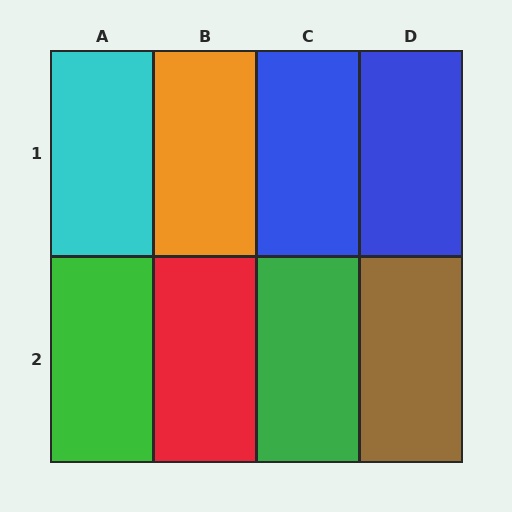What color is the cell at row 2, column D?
Brown.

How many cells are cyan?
1 cell is cyan.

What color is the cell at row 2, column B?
Red.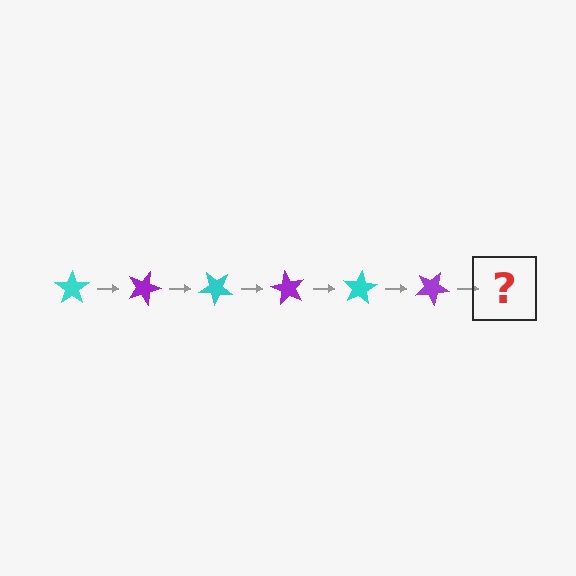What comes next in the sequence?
The next element should be a cyan star, rotated 120 degrees from the start.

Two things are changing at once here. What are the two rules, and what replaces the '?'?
The two rules are that it rotates 20 degrees each step and the color cycles through cyan and purple. The '?' should be a cyan star, rotated 120 degrees from the start.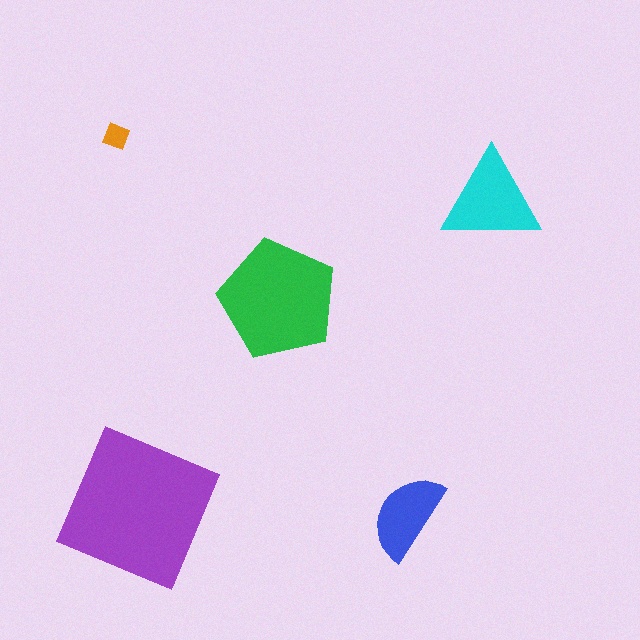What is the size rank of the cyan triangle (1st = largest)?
3rd.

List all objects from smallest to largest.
The orange diamond, the blue semicircle, the cyan triangle, the green pentagon, the purple square.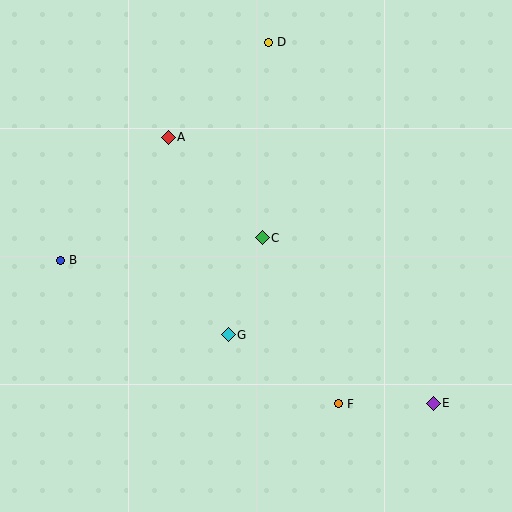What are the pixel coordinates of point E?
Point E is at (433, 403).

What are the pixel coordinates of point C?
Point C is at (262, 238).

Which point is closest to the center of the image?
Point C at (262, 238) is closest to the center.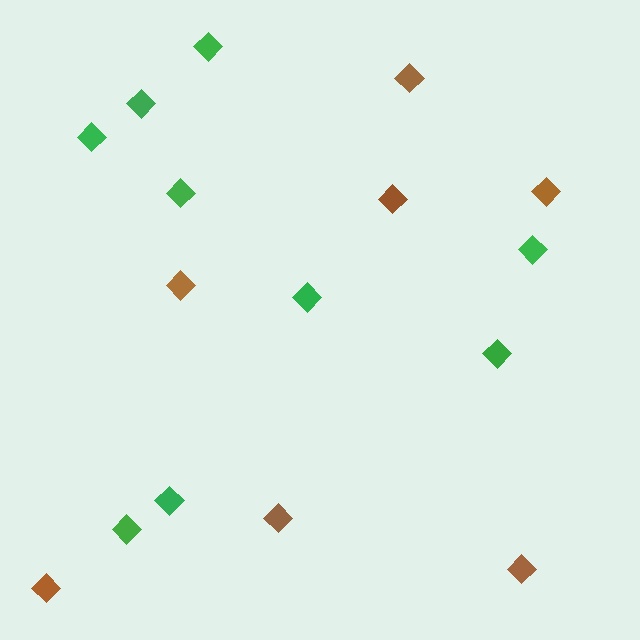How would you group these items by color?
There are 2 groups: one group of green diamonds (9) and one group of brown diamonds (7).